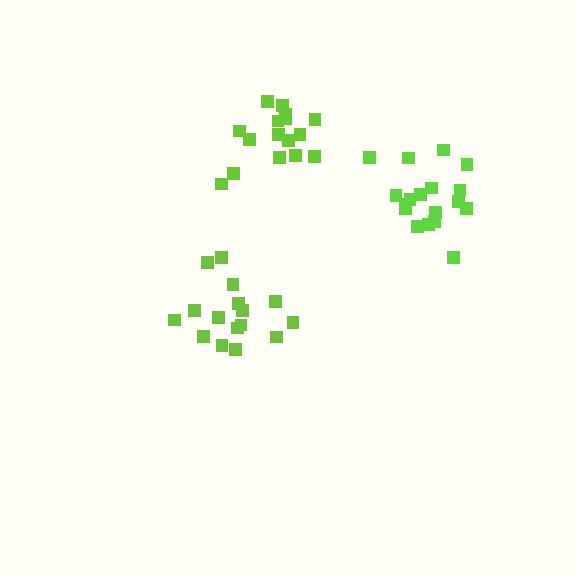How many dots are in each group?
Group 1: 16 dots, Group 2: 16 dots, Group 3: 18 dots (50 total).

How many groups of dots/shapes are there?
There are 3 groups.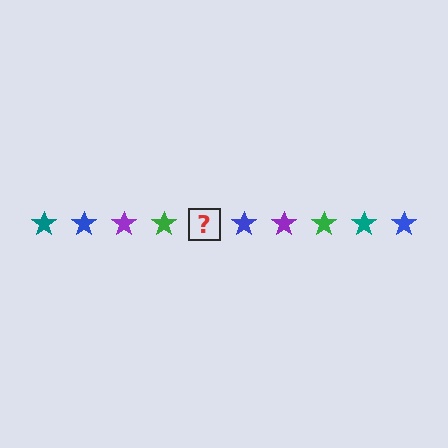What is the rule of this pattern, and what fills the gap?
The rule is that the pattern cycles through teal, blue, purple, green stars. The gap should be filled with a teal star.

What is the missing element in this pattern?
The missing element is a teal star.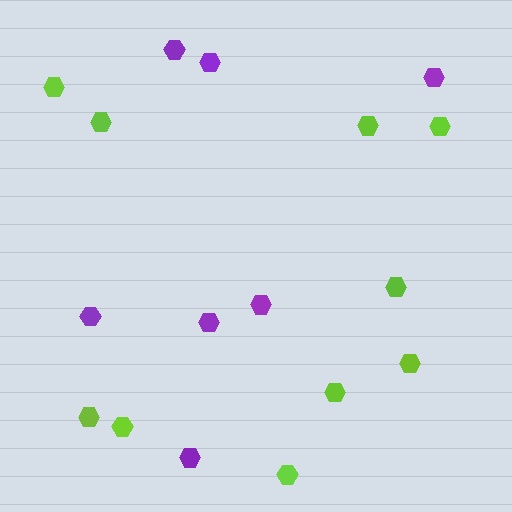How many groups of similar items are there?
There are 2 groups: one group of lime hexagons (10) and one group of purple hexagons (7).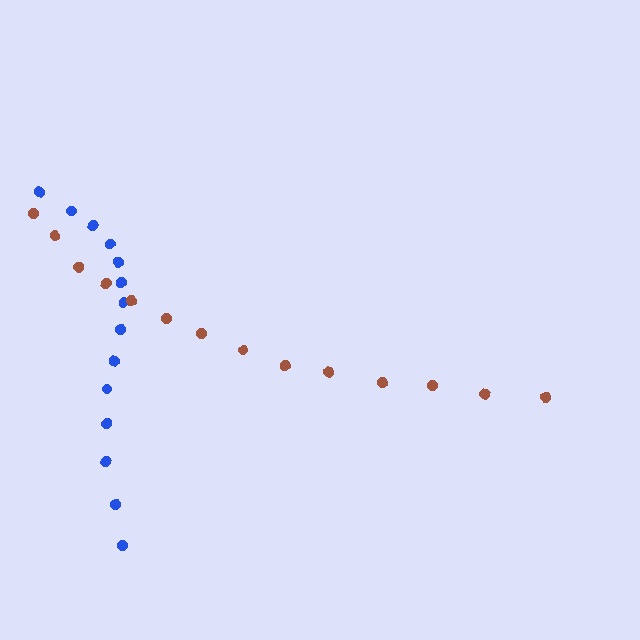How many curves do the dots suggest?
There are 2 distinct paths.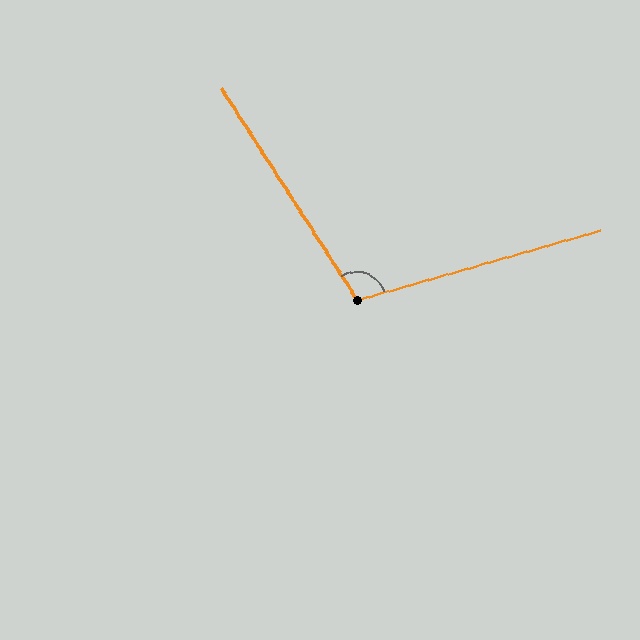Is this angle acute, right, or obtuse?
It is obtuse.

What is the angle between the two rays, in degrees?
Approximately 107 degrees.